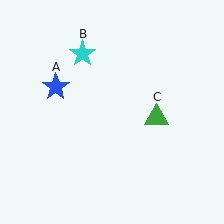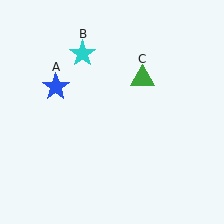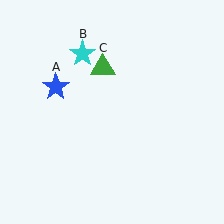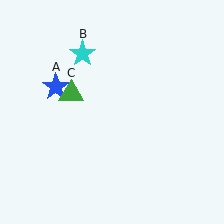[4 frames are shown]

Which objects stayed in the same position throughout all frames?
Blue star (object A) and cyan star (object B) remained stationary.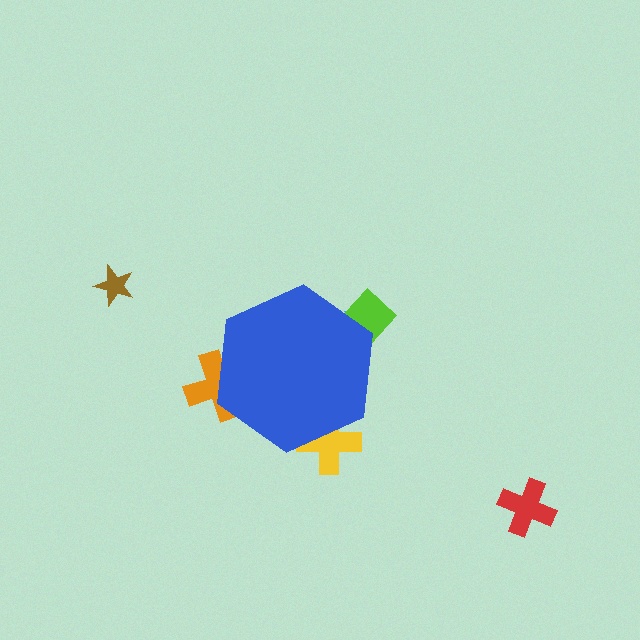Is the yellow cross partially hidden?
Yes, the yellow cross is partially hidden behind the blue hexagon.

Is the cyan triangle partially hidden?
Yes, the cyan triangle is partially hidden behind the blue hexagon.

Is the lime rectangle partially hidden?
Yes, the lime rectangle is partially hidden behind the blue hexagon.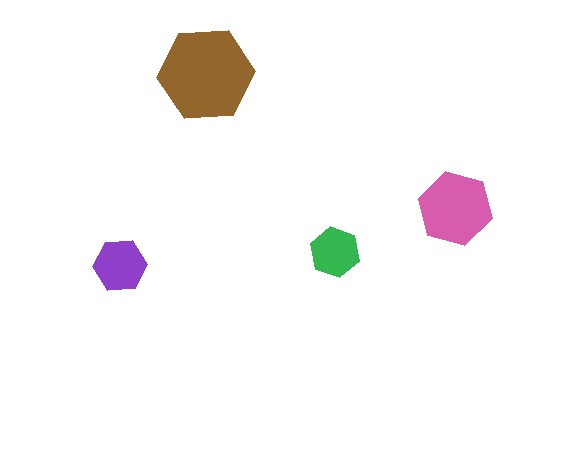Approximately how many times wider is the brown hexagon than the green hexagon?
About 2 times wider.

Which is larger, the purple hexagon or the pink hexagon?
The pink one.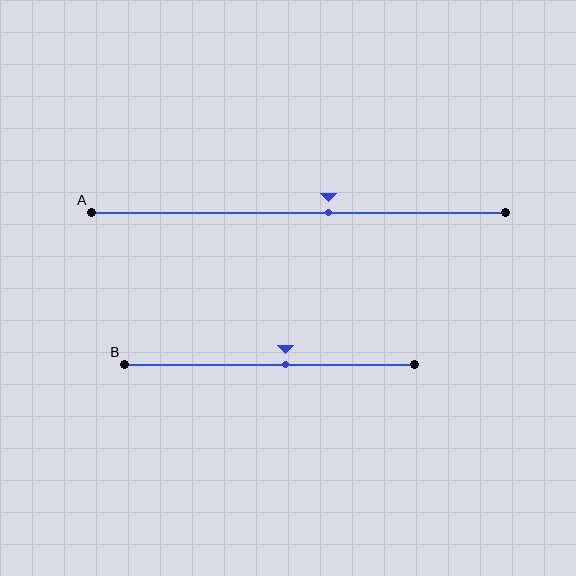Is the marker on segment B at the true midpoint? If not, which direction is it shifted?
No, the marker on segment B is shifted to the right by about 6% of the segment length.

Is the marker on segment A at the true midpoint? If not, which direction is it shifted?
No, the marker on segment A is shifted to the right by about 7% of the segment length.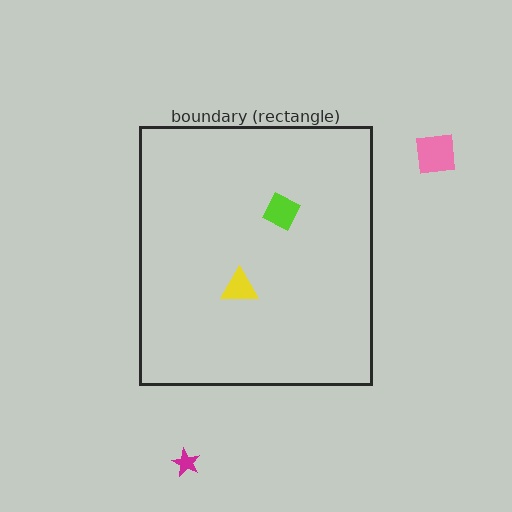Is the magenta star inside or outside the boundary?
Outside.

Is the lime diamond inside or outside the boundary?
Inside.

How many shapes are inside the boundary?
2 inside, 2 outside.